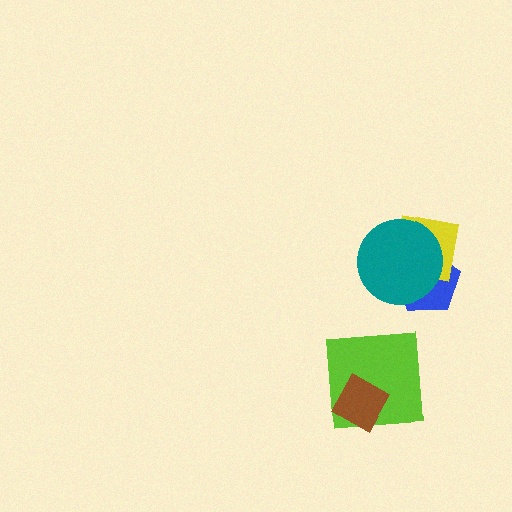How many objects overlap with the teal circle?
2 objects overlap with the teal circle.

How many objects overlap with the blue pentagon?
2 objects overlap with the blue pentagon.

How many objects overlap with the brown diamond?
1 object overlaps with the brown diamond.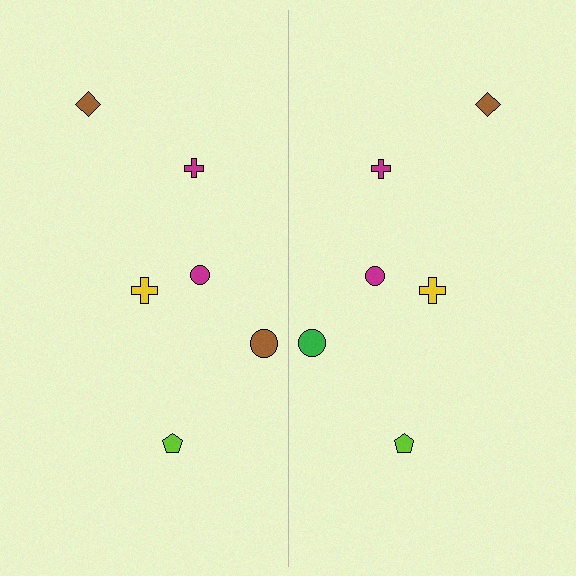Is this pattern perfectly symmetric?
No, the pattern is not perfectly symmetric. The green circle on the right side breaks the symmetry — its mirror counterpart is brown.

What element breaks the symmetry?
The green circle on the right side breaks the symmetry — its mirror counterpart is brown.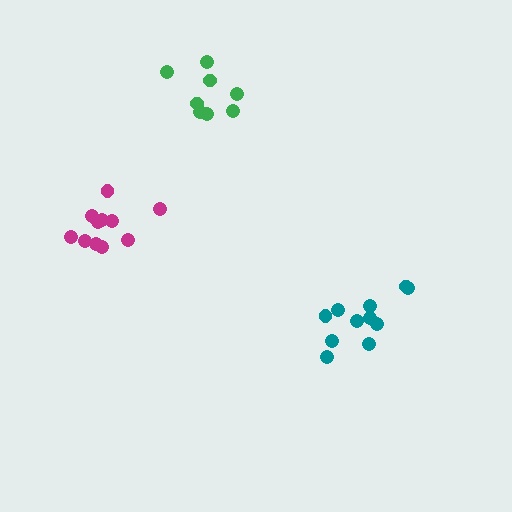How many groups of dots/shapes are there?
There are 3 groups.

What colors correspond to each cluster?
The clusters are colored: teal, magenta, green.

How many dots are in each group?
Group 1: 11 dots, Group 2: 11 dots, Group 3: 8 dots (30 total).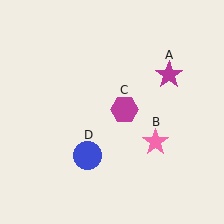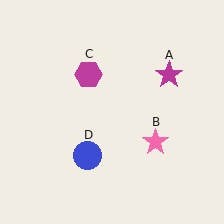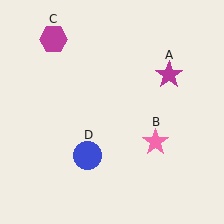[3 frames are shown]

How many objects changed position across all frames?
1 object changed position: magenta hexagon (object C).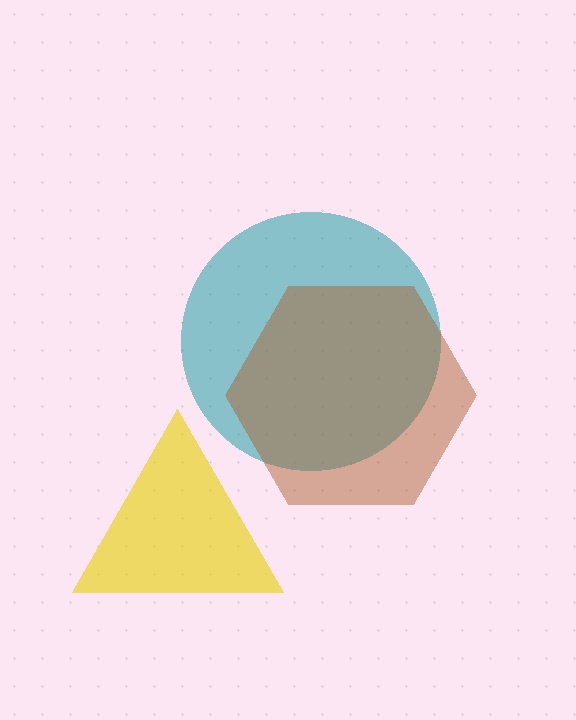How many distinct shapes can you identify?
There are 3 distinct shapes: a yellow triangle, a teal circle, a brown hexagon.